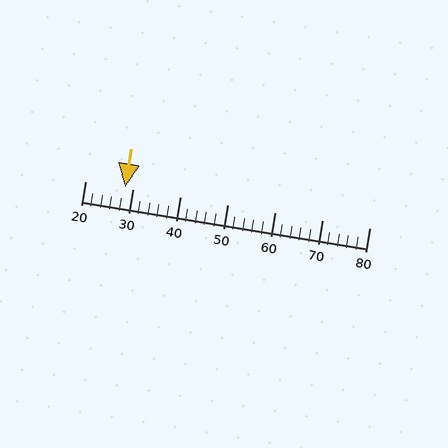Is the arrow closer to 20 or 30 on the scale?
The arrow is closer to 30.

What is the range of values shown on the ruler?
The ruler shows values from 20 to 80.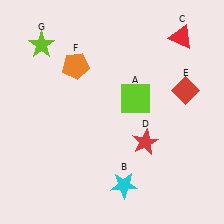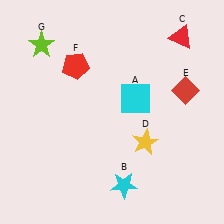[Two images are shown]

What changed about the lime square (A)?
In Image 1, A is lime. In Image 2, it changed to cyan.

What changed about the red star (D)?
In Image 1, D is red. In Image 2, it changed to yellow.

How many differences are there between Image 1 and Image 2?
There are 3 differences between the two images.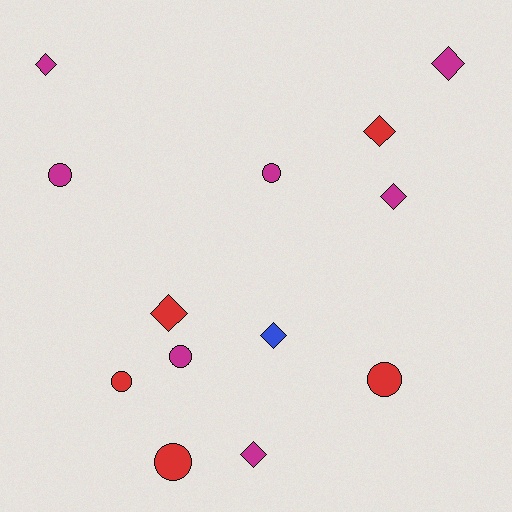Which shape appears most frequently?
Diamond, with 7 objects.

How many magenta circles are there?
There are 3 magenta circles.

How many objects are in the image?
There are 13 objects.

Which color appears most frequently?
Magenta, with 7 objects.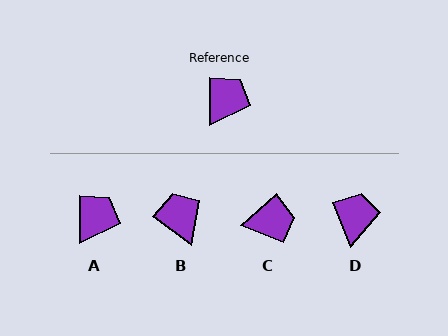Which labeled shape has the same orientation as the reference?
A.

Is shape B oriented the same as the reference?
No, it is off by about 54 degrees.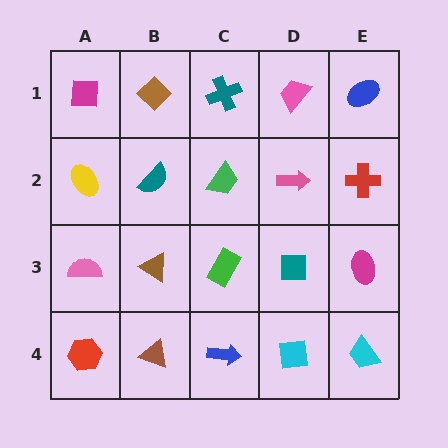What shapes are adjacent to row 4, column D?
A teal square (row 3, column D), a blue arrow (row 4, column C), a cyan trapezoid (row 4, column E).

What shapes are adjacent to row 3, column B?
A teal semicircle (row 2, column B), a brown triangle (row 4, column B), a pink semicircle (row 3, column A), a green rectangle (row 3, column C).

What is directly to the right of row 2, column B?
A green trapezoid.